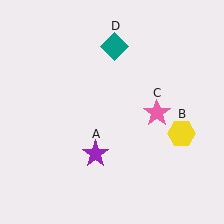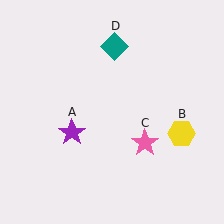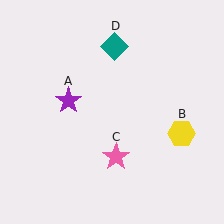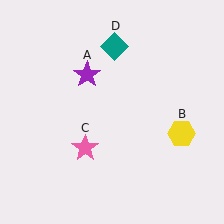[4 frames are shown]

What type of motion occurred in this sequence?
The purple star (object A), pink star (object C) rotated clockwise around the center of the scene.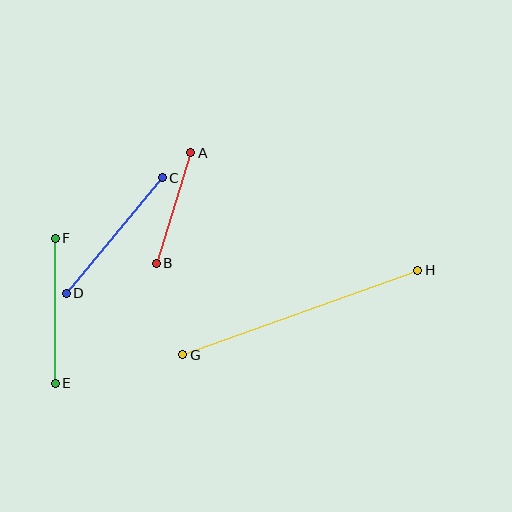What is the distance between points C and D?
The distance is approximately 150 pixels.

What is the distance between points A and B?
The distance is approximately 116 pixels.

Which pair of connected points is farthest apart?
Points G and H are farthest apart.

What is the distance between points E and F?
The distance is approximately 145 pixels.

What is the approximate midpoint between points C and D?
The midpoint is at approximately (114, 236) pixels.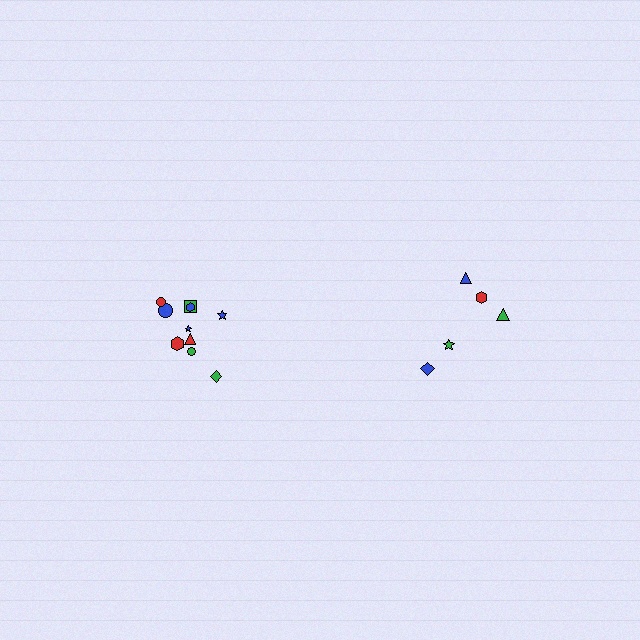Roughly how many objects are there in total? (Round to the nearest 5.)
Roughly 15 objects in total.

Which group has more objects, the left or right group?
The left group.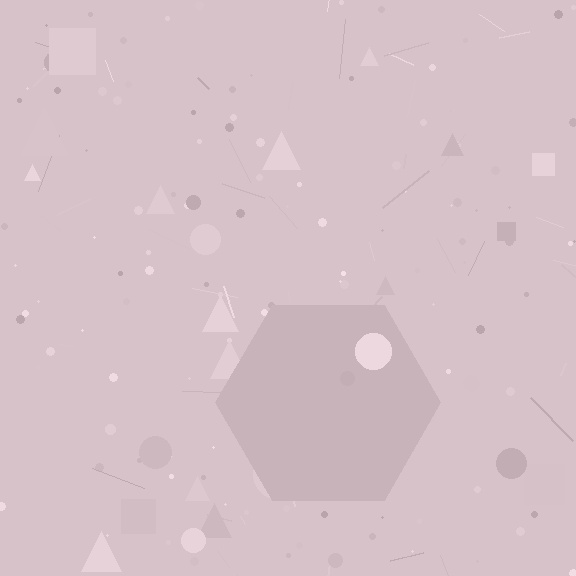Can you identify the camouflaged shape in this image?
The camouflaged shape is a hexagon.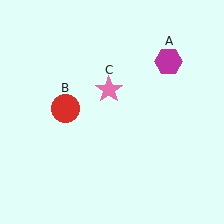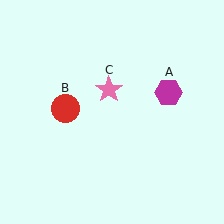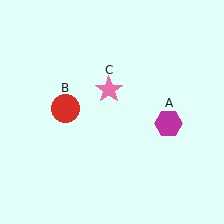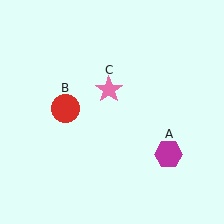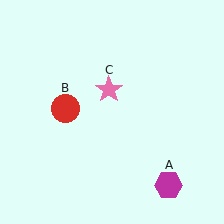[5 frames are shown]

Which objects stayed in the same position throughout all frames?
Red circle (object B) and pink star (object C) remained stationary.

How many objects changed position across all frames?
1 object changed position: magenta hexagon (object A).